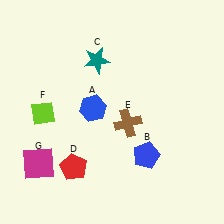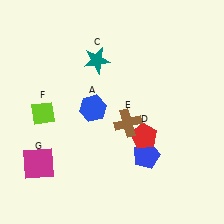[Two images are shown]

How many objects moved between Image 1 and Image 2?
1 object moved between the two images.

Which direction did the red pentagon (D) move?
The red pentagon (D) moved right.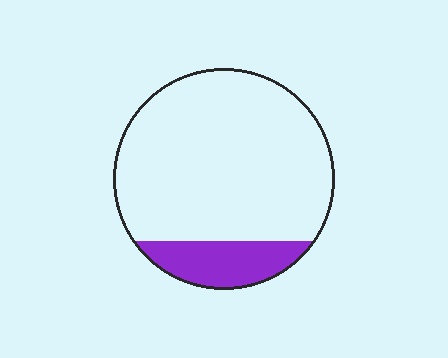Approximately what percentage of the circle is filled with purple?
Approximately 15%.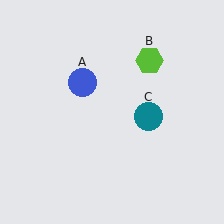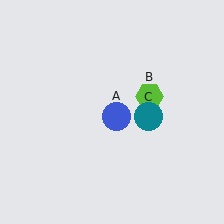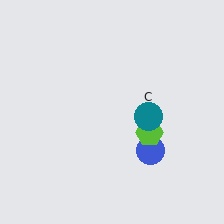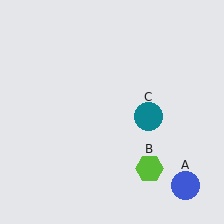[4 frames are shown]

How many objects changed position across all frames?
2 objects changed position: blue circle (object A), lime hexagon (object B).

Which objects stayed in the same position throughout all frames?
Teal circle (object C) remained stationary.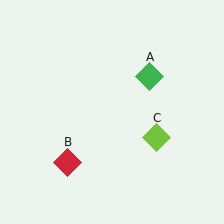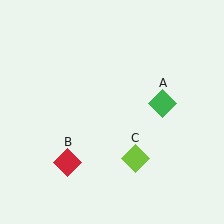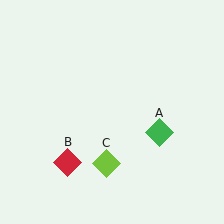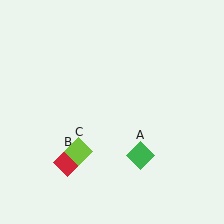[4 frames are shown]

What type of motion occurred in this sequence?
The green diamond (object A), lime diamond (object C) rotated clockwise around the center of the scene.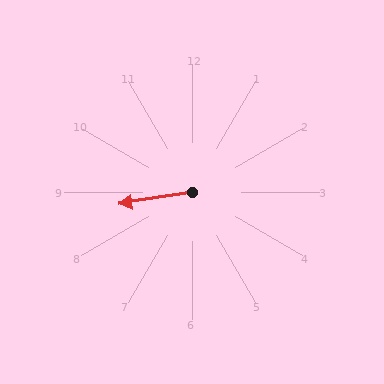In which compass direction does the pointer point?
West.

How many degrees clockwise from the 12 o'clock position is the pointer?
Approximately 261 degrees.